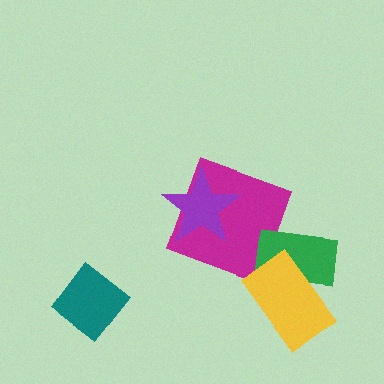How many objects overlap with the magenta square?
2 objects overlap with the magenta square.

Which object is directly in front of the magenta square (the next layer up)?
The green rectangle is directly in front of the magenta square.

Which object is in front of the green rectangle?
The yellow rectangle is in front of the green rectangle.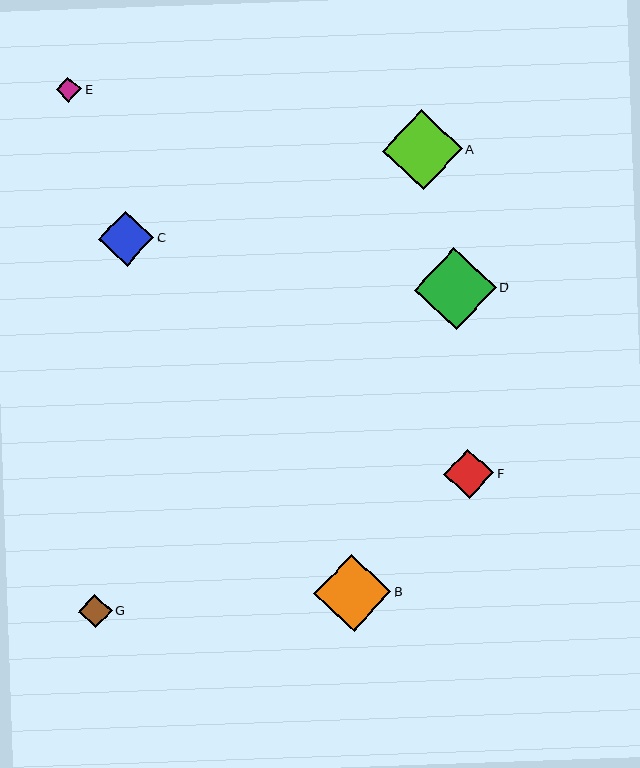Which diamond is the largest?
Diamond D is the largest with a size of approximately 82 pixels.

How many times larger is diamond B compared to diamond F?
Diamond B is approximately 1.6 times the size of diamond F.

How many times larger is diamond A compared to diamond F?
Diamond A is approximately 1.6 times the size of diamond F.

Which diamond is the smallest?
Diamond E is the smallest with a size of approximately 25 pixels.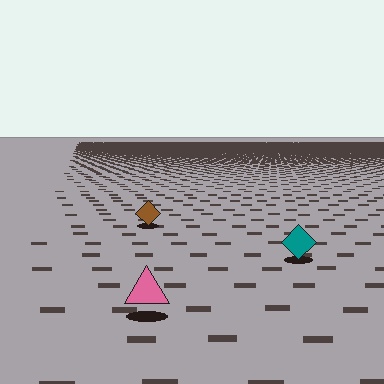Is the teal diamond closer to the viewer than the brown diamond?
Yes. The teal diamond is closer — you can tell from the texture gradient: the ground texture is coarser near it.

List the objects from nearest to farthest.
From nearest to farthest: the pink triangle, the teal diamond, the brown diamond.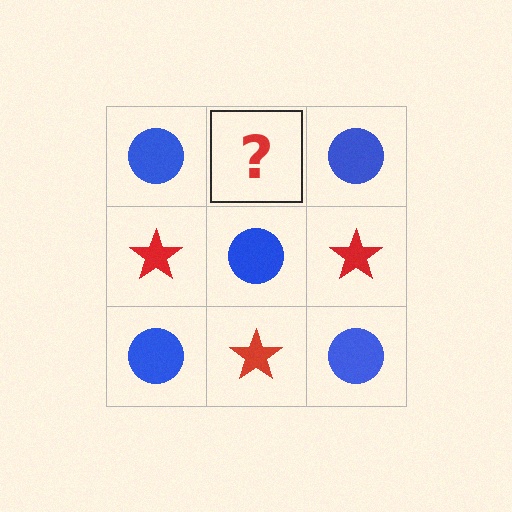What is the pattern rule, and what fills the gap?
The rule is that it alternates blue circle and red star in a checkerboard pattern. The gap should be filled with a red star.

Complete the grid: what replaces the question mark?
The question mark should be replaced with a red star.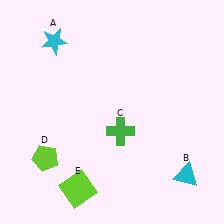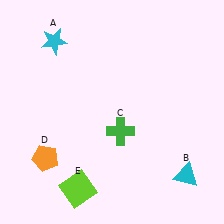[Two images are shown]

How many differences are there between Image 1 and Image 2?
There is 1 difference between the two images.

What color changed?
The pentagon (D) changed from lime in Image 1 to orange in Image 2.